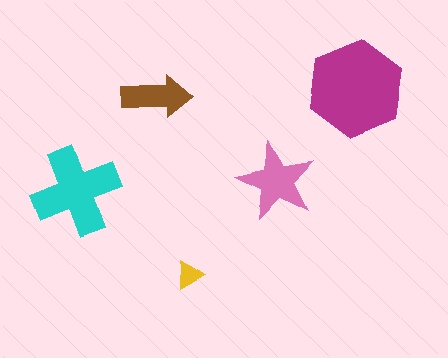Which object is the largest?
The magenta hexagon.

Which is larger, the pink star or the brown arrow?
The pink star.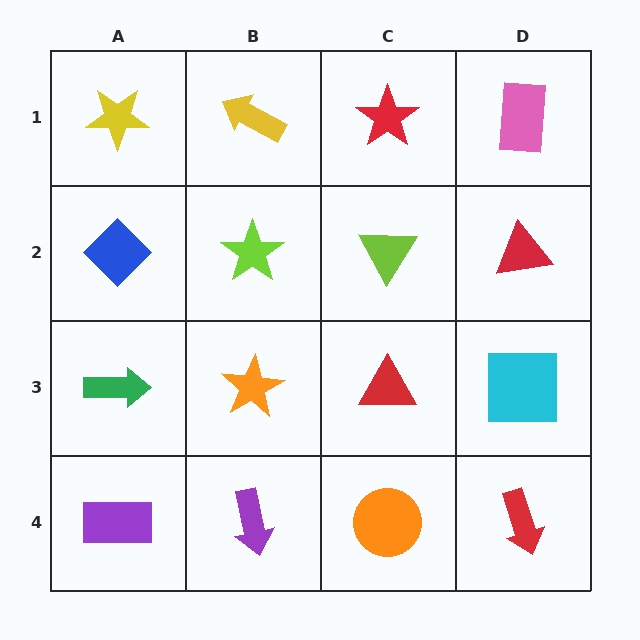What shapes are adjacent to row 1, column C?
A lime triangle (row 2, column C), a yellow arrow (row 1, column B), a pink rectangle (row 1, column D).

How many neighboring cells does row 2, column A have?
3.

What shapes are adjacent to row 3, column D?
A red triangle (row 2, column D), a red arrow (row 4, column D), a red triangle (row 3, column C).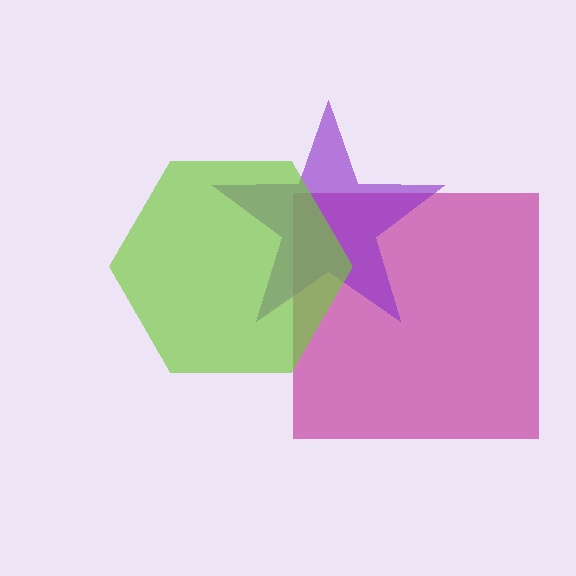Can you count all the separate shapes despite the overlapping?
Yes, there are 3 separate shapes.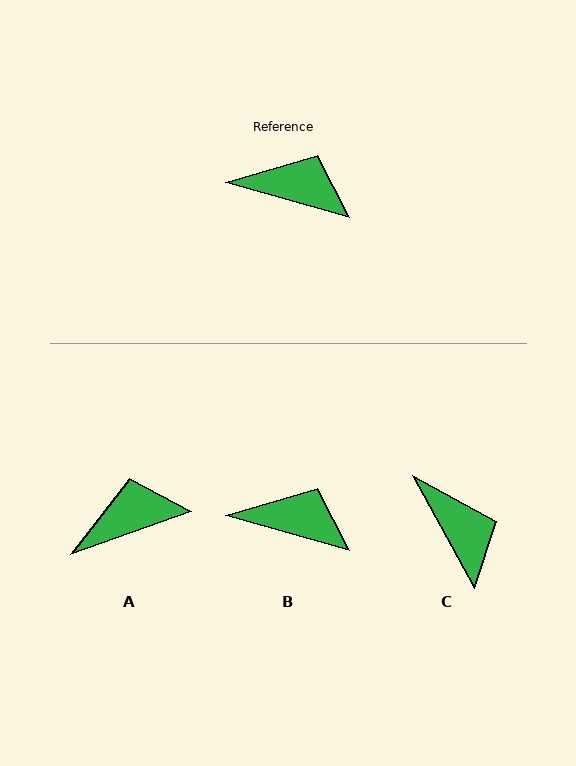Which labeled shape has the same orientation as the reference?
B.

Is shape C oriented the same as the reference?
No, it is off by about 45 degrees.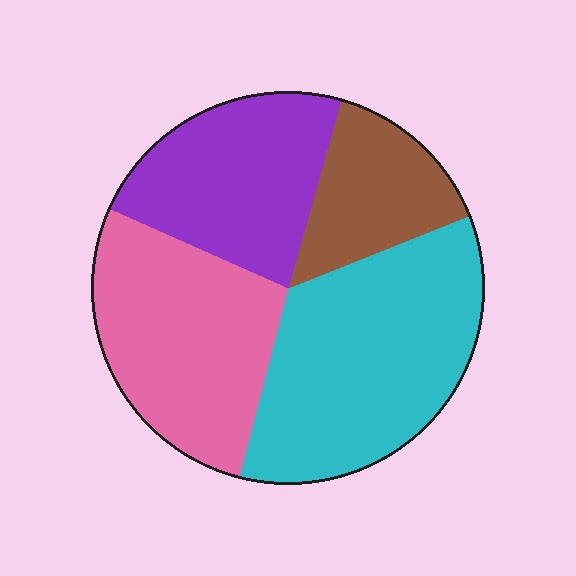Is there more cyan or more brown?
Cyan.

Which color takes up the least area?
Brown, at roughly 15%.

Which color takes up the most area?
Cyan, at roughly 35%.